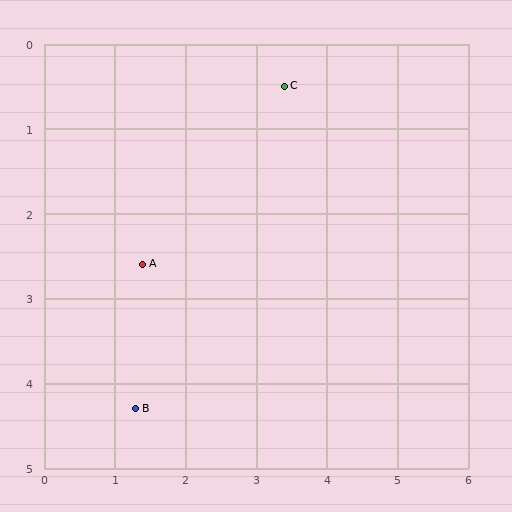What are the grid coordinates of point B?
Point B is at approximately (1.3, 4.3).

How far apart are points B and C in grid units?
Points B and C are about 4.3 grid units apart.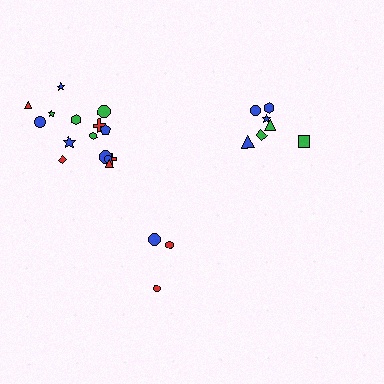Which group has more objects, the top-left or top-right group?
The top-left group.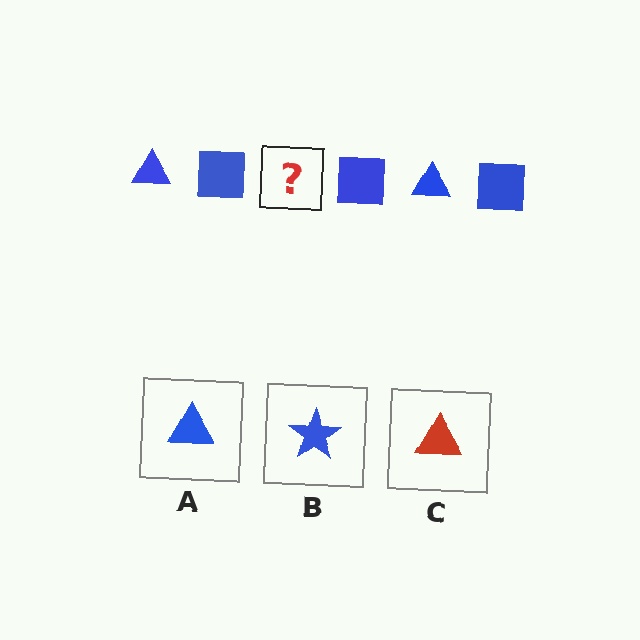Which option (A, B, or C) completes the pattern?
A.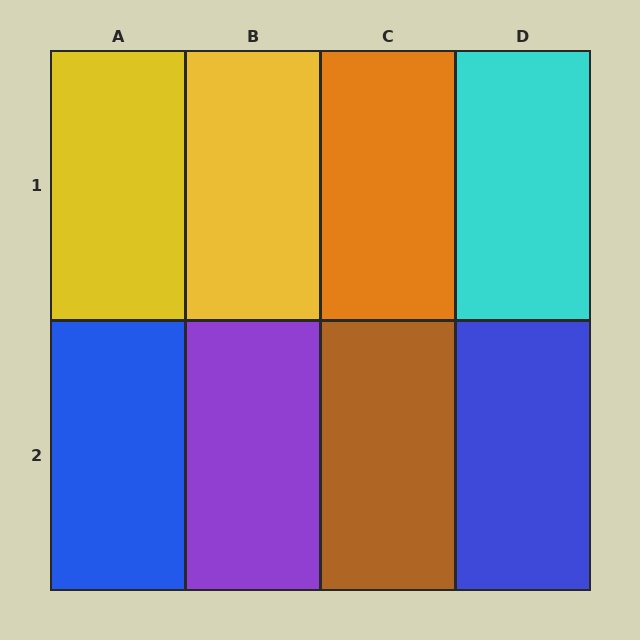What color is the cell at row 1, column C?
Orange.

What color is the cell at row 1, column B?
Yellow.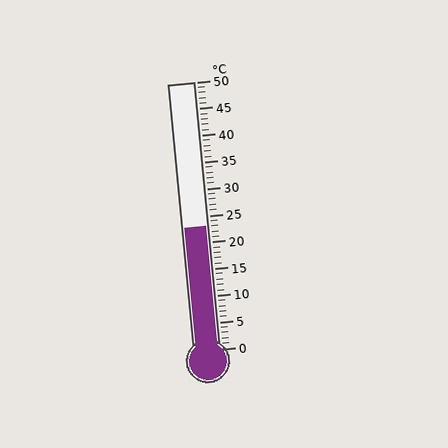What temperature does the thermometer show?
The thermometer shows approximately 23°C.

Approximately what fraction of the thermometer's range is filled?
The thermometer is filled to approximately 45% of its range.